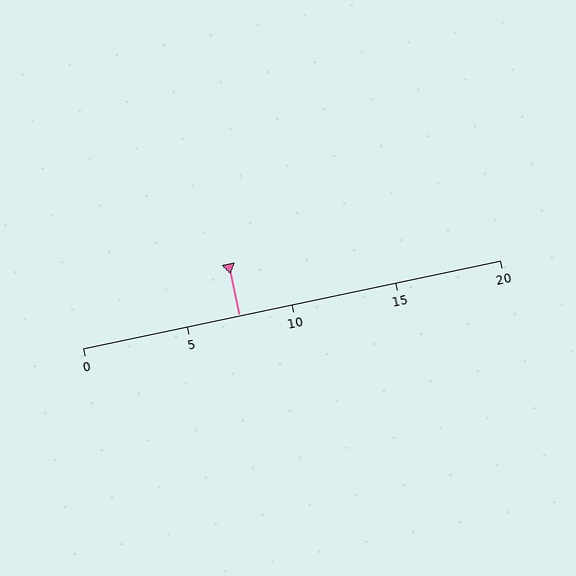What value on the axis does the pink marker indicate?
The marker indicates approximately 7.5.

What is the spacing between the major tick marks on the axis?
The major ticks are spaced 5 apart.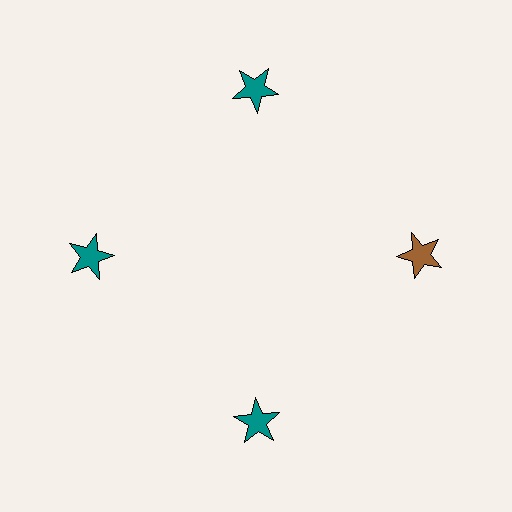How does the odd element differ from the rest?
It has a different color: brown instead of teal.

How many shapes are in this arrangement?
There are 4 shapes arranged in a ring pattern.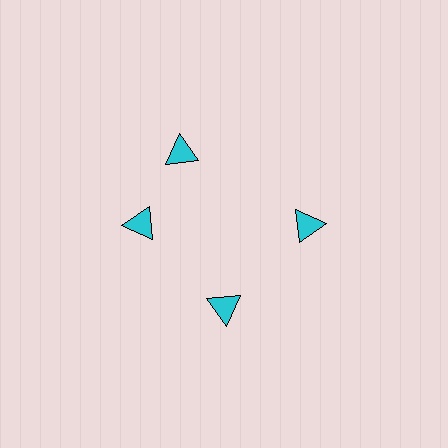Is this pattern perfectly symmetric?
No. The 4 cyan triangles are arranged in a ring, but one element near the 12 o'clock position is rotated out of alignment along the ring, breaking the 4-fold rotational symmetry.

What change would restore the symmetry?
The symmetry would be restored by rotating it back into even spacing with its neighbors so that all 4 triangles sit at equal angles and equal distance from the center.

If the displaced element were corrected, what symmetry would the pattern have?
It would have 4-fold rotational symmetry — the pattern would map onto itself every 90 degrees.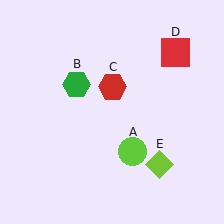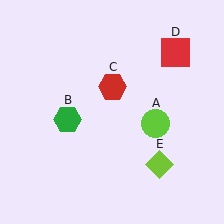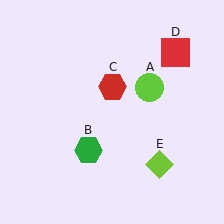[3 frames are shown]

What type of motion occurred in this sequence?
The lime circle (object A), green hexagon (object B) rotated counterclockwise around the center of the scene.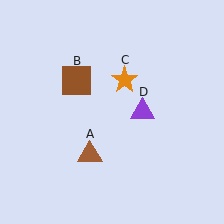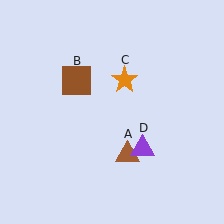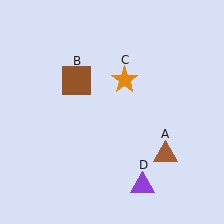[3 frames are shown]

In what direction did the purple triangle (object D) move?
The purple triangle (object D) moved down.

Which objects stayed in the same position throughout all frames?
Brown square (object B) and orange star (object C) remained stationary.